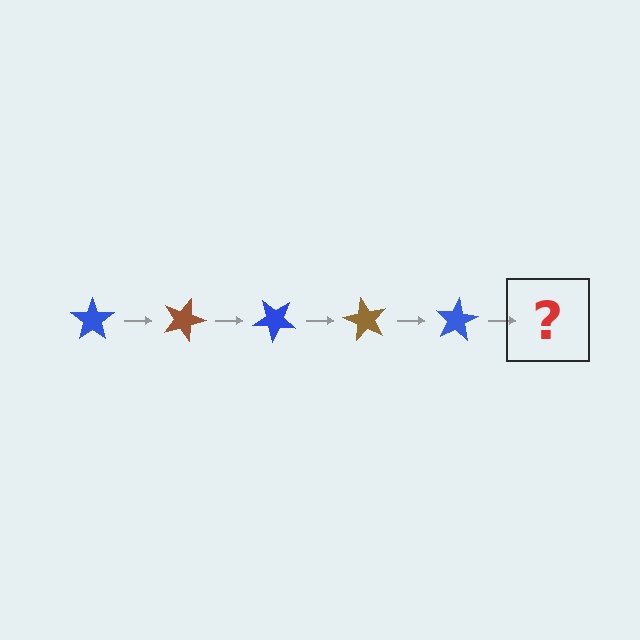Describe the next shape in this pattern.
It should be a brown star, rotated 100 degrees from the start.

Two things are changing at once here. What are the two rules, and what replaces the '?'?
The two rules are that it rotates 20 degrees each step and the color cycles through blue and brown. The '?' should be a brown star, rotated 100 degrees from the start.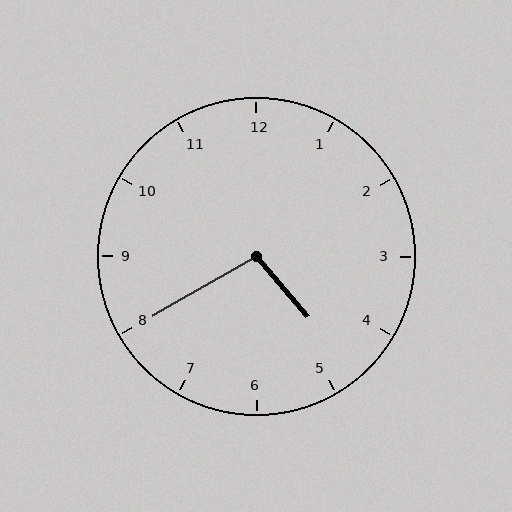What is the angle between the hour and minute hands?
Approximately 100 degrees.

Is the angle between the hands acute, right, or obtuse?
It is obtuse.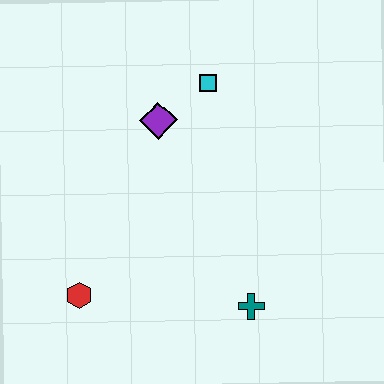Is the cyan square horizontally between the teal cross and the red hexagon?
Yes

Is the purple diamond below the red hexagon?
No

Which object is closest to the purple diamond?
The cyan square is closest to the purple diamond.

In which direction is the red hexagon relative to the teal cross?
The red hexagon is to the left of the teal cross.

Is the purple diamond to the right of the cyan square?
No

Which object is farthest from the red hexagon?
The cyan square is farthest from the red hexagon.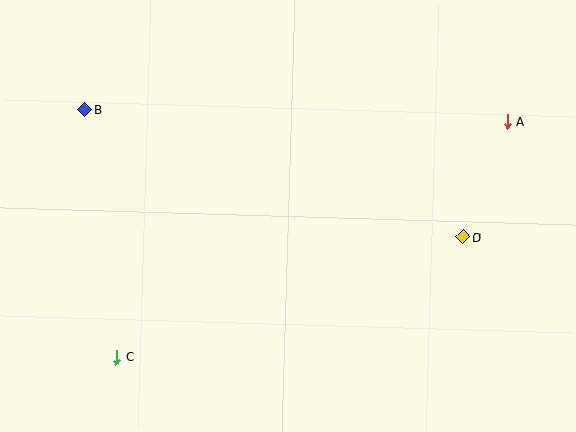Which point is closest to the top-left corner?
Point B is closest to the top-left corner.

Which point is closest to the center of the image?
Point D at (463, 237) is closest to the center.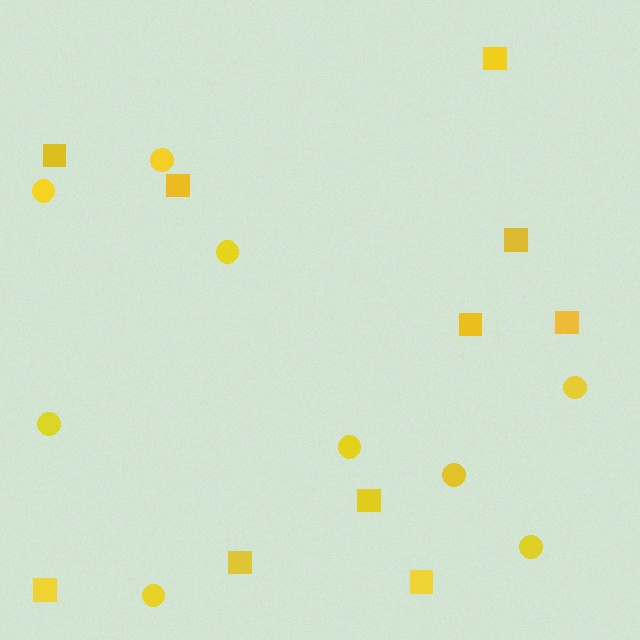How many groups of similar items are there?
There are 2 groups: one group of circles (9) and one group of squares (10).